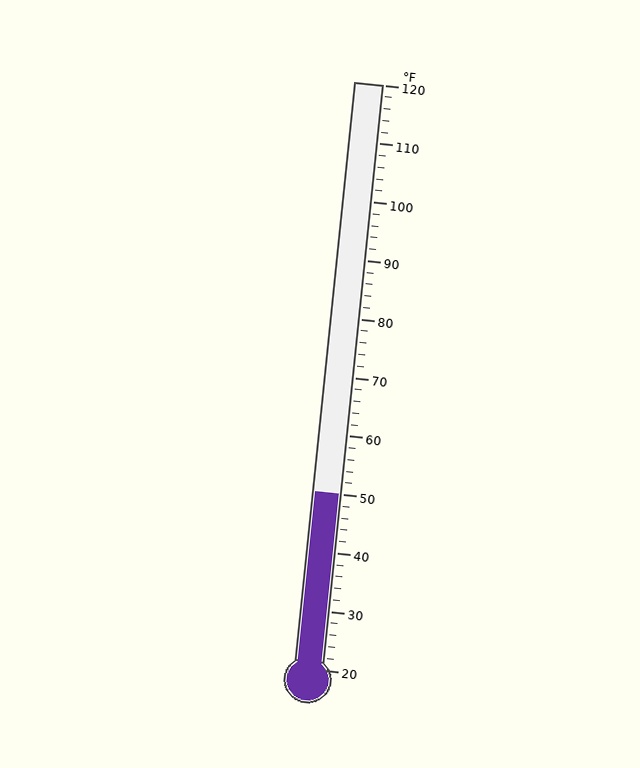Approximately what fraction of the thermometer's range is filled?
The thermometer is filled to approximately 30% of its range.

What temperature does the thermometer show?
The thermometer shows approximately 50°F.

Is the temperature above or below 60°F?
The temperature is below 60°F.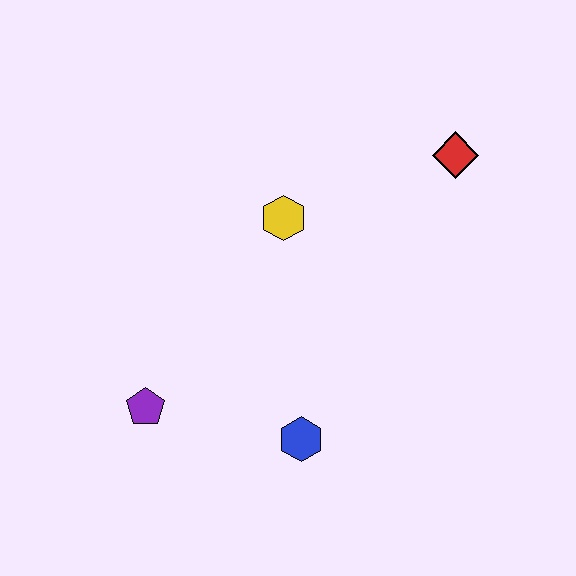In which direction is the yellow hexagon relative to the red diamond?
The yellow hexagon is to the left of the red diamond.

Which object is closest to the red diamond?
The yellow hexagon is closest to the red diamond.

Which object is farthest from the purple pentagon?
The red diamond is farthest from the purple pentagon.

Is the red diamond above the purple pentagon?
Yes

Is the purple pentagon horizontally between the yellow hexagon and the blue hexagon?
No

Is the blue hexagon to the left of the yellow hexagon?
No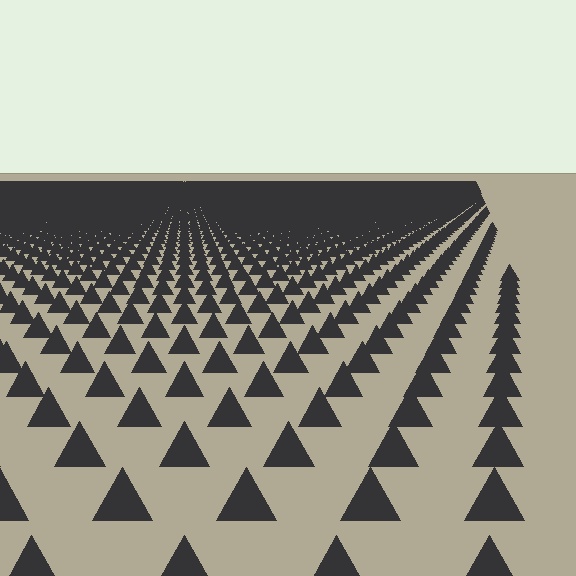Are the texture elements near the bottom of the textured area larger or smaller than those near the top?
Larger. Near the bottom, elements are closer to the viewer and appear at a bigger on-screen size.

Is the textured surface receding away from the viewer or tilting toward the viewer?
The surface is receding away from the viewer. Texture elements get smaller and denser toward the top.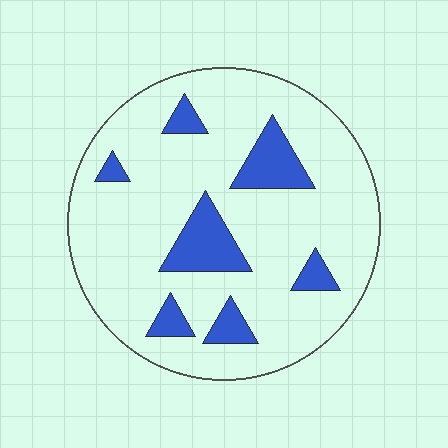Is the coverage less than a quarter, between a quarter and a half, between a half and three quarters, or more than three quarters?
Less than a quarter.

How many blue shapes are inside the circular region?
7.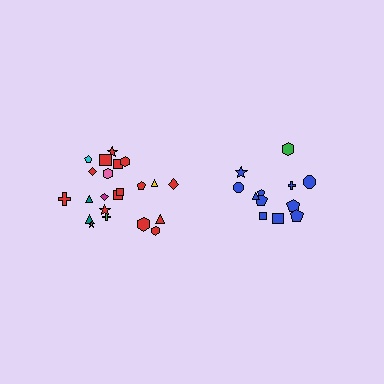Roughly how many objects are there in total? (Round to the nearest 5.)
Roughly 35 objects in total.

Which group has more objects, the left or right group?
The left group.